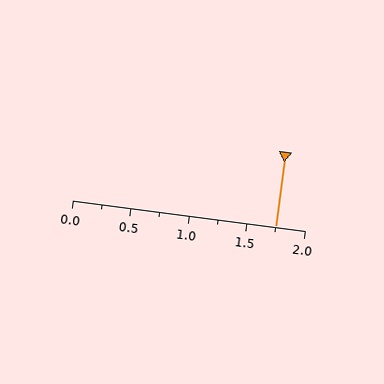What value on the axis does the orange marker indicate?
The marker indicates approximately 1.75.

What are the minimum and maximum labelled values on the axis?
The axis runs from 0.0 to 2.0.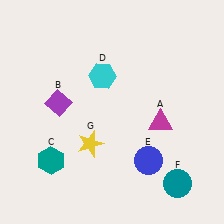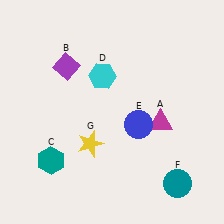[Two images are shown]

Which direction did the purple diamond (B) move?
The purple diamond (B) moved up.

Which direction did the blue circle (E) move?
The blue circle (E) moved up.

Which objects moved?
The objects that moved are: the purple diamond (B), the blue circle (E).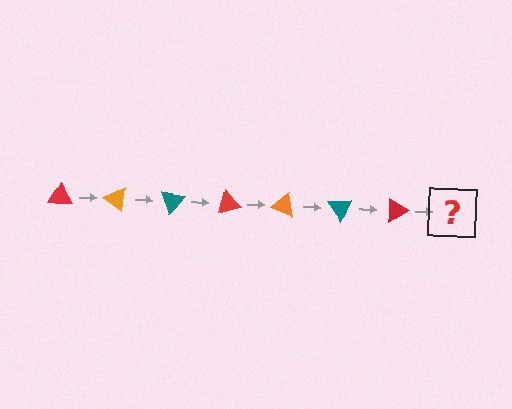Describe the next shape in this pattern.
It should be an orange triangle, rotated 245 degrees from the start.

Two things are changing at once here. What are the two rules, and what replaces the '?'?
The two rules are that it rotates 35 degrees each step and the color cycles through red, orange, and teal. The '?' should be an orange triangle, rotated 245 degrees from the start.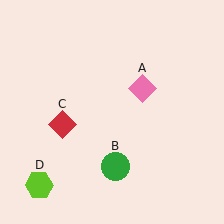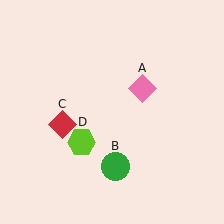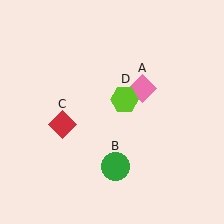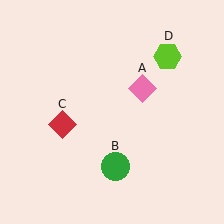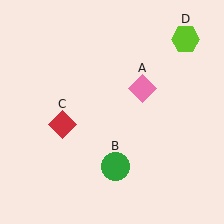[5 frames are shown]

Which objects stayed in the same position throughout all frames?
Pink diamond (object A) and green circle (object B) and red diamond (object C) remained stationary.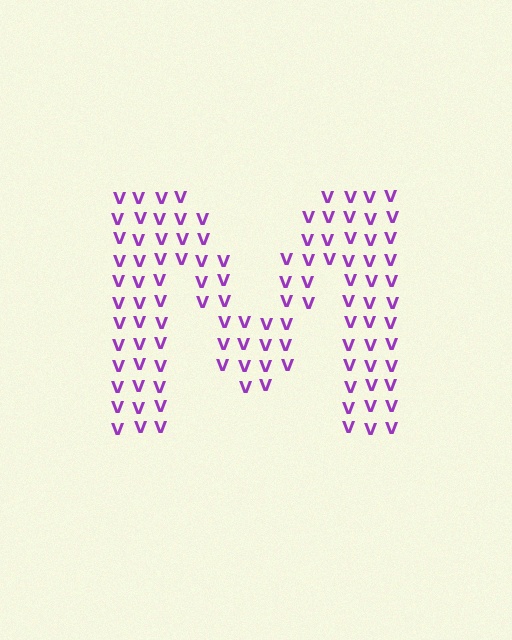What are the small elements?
The small elements are letter V's.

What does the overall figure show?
The overall figure shows the letter M.